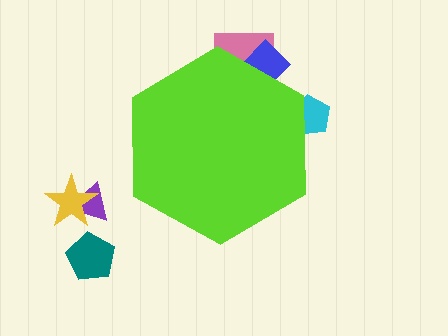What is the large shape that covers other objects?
A lime hexagon.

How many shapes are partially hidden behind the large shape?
3 shapes are partially hidden.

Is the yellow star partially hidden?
No, the yellow star is fully visible.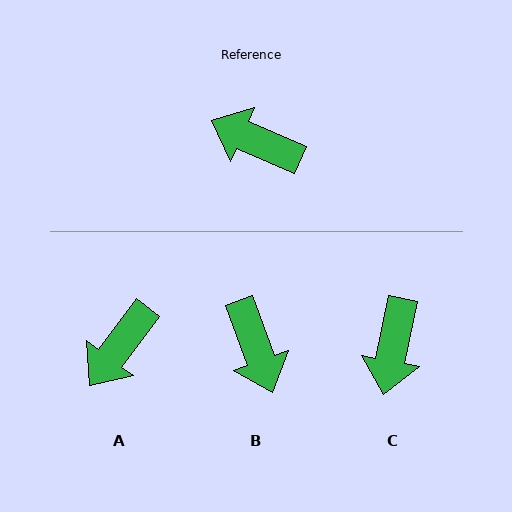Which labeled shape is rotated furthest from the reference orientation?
B, about 134 degrees away.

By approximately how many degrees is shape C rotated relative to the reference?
Approximately 102 degrees counter-clockwise.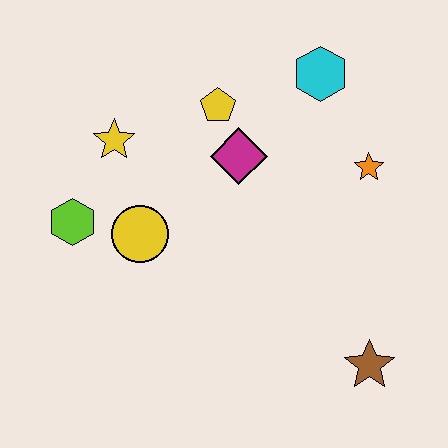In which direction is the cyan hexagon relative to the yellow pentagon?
The cyan hexagon is to the right of the yellow pentagon.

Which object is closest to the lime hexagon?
The yellow circle is closest to the lime hexagon.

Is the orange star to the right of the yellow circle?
Yes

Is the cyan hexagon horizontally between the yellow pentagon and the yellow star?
No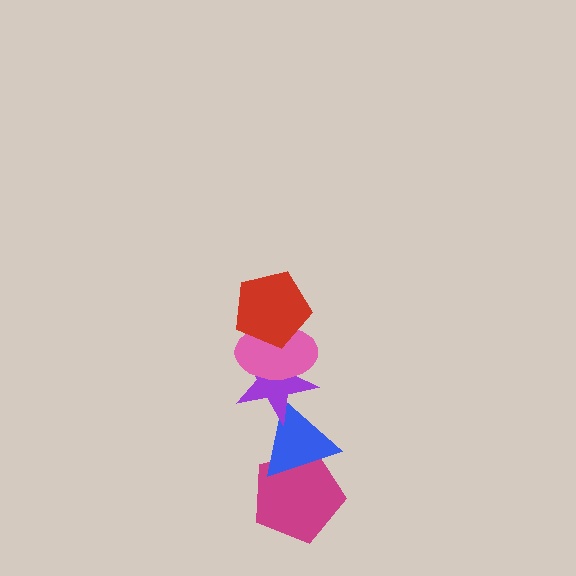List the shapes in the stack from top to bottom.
From top to bottom: the red pentagon, the pink ellipse, the purple star, the blue triangle, the magenta pentagon.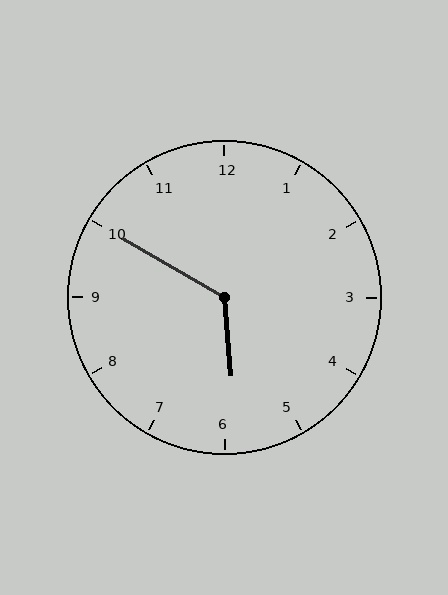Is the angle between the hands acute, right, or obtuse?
It is obtuse.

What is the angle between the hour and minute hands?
Approximately 125 degrees.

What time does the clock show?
5:50.